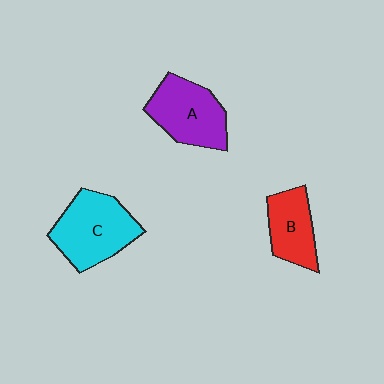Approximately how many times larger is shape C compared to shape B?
Approximately 1.5 times.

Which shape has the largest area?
Shape C (cyan).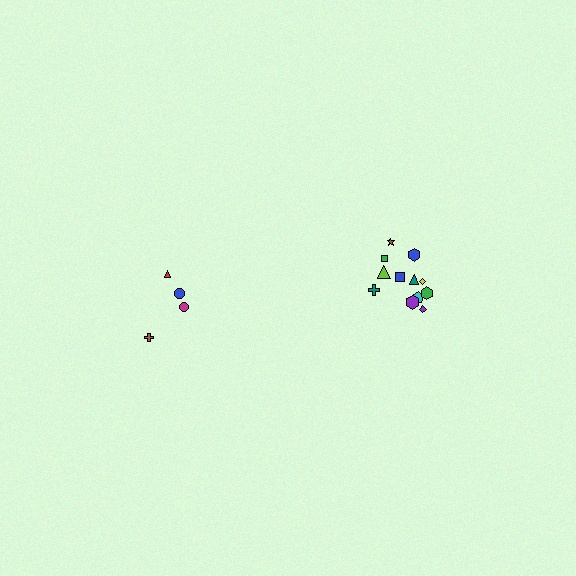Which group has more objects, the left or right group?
The right group.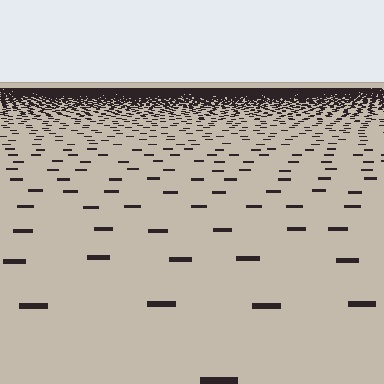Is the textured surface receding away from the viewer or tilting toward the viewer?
The surface is receding away from the viewer. Texture elements get smaller and denser toward the top.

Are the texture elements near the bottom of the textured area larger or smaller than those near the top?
Larger. Near the bottom, elements are closer to the viewer and appear at a bigger on-screen size.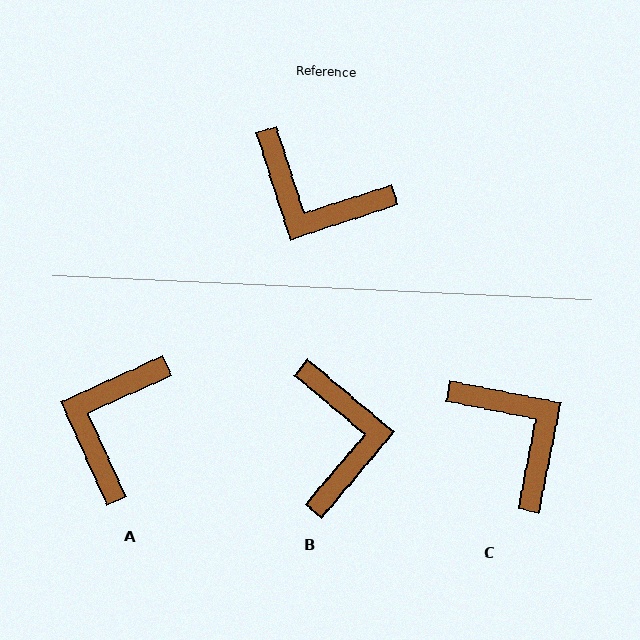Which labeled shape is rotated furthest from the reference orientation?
C, about 151 degrees away.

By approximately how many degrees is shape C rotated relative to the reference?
Approximately 151 degrees counter-clockwise.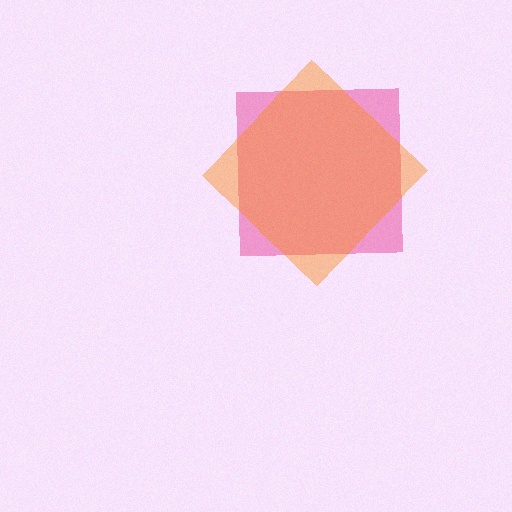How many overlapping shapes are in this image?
There are 2 overlapping shapes in the image.